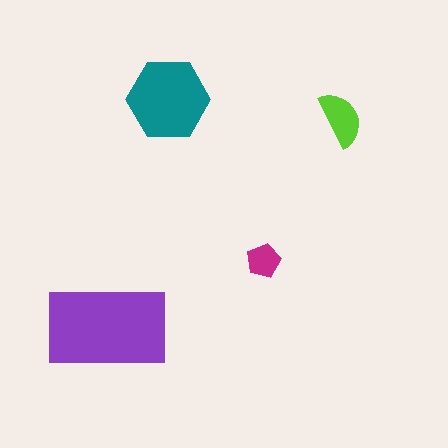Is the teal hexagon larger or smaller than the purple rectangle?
Smaller.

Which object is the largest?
The purple rectangle.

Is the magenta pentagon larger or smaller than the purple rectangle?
Smaller.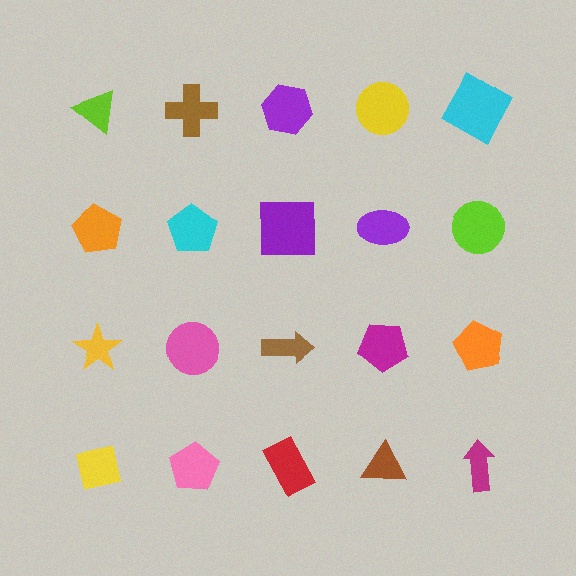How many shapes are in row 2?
5 shapes.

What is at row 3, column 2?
A pink circle.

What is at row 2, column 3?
A purple square.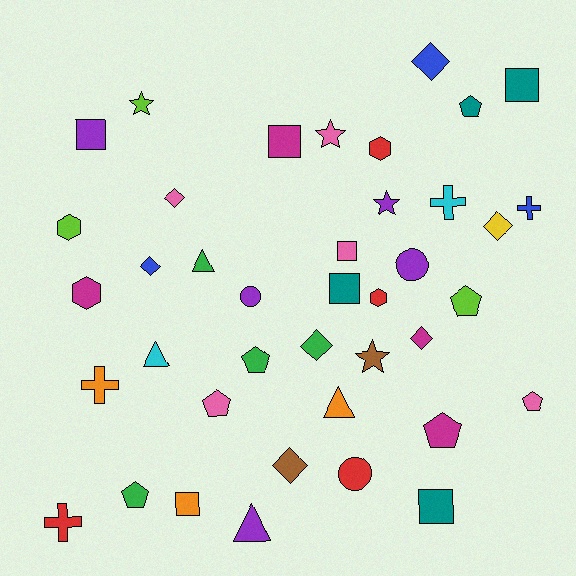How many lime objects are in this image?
There are 3 lime objects.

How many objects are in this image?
There are 40 objects.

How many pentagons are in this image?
There are 7 pentagons.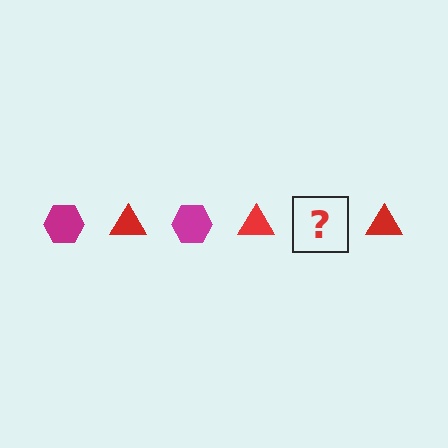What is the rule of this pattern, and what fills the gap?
The rule is that the pattern alternates between magenta hexagon and red triangle. The gap should be filled with a magenta hexagon.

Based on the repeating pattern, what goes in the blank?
The blank should be a magenta hexagon.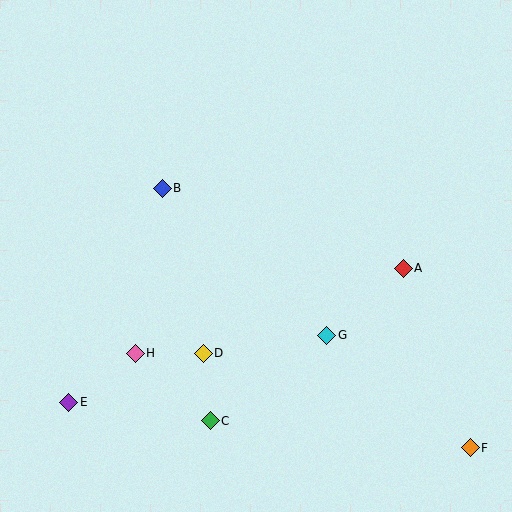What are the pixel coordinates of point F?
Point F is at (470, 448).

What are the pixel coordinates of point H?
Point H is at (135, 353).